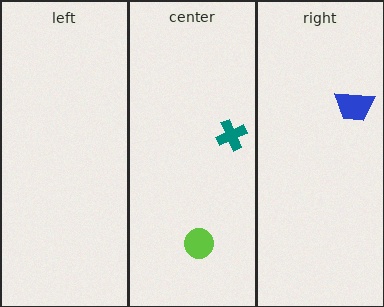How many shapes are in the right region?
1.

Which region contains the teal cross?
The center region.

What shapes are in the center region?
The lime circle, the teal cross.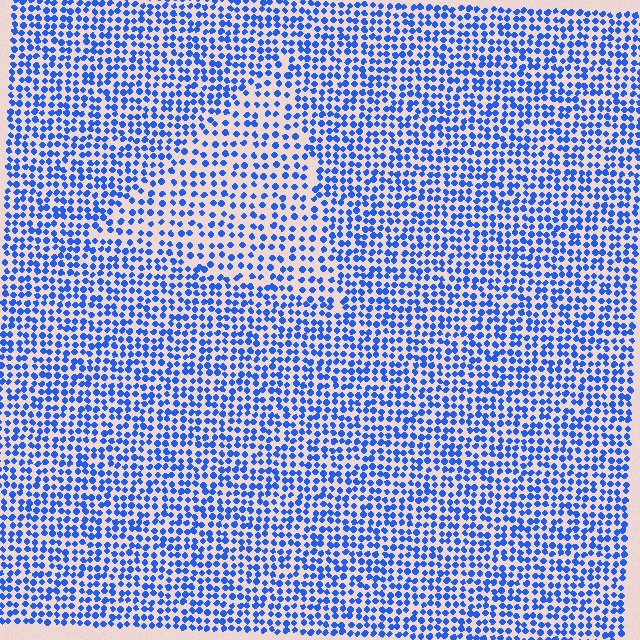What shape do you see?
I see a triangle.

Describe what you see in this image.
The image contains small blue elements arranged at two different densities. A triangle-shaped region is visible where the elements are less densely packed than the surrounding area.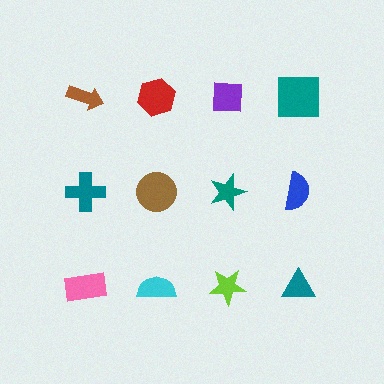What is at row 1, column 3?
A purple square.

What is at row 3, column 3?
A lime star.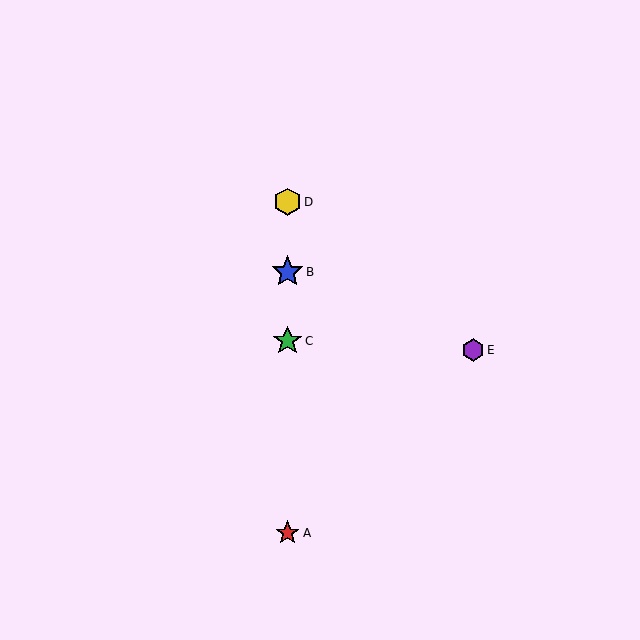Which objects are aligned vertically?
Objects A, B, C, D are aligned vertically.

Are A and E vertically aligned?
No, A is at x≈288 and E is at x≈473.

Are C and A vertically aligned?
Yes, both are at x≈288.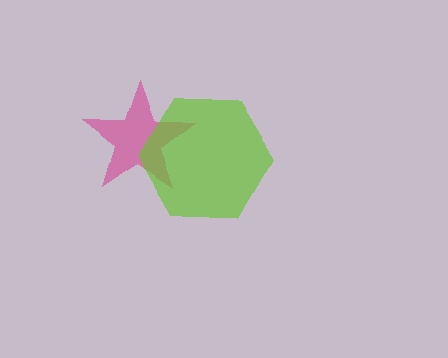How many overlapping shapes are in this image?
There are 2 overlapping shapes in the image.